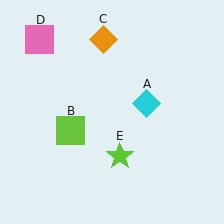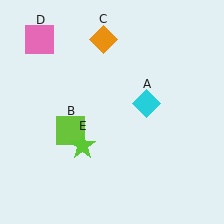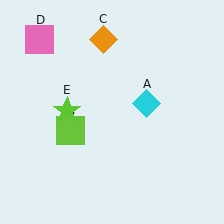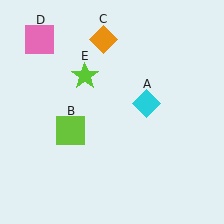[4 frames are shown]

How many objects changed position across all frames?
1 object changed position: lime star (object E).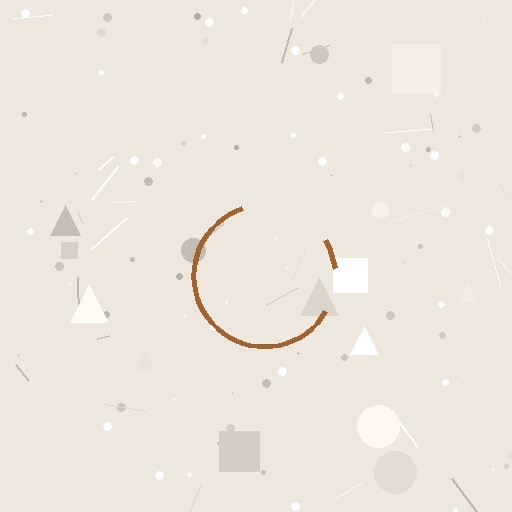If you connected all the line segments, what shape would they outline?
They would outline a circle.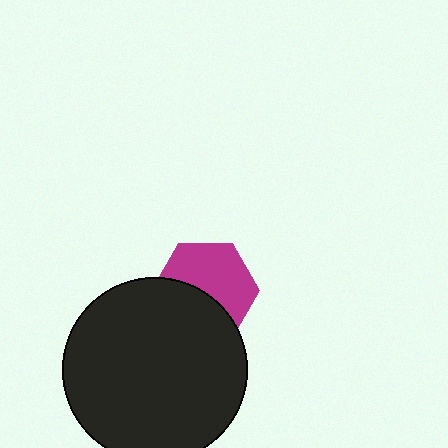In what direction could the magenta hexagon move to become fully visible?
The magenta hexagon could move up. That would shift it out from behind the black circle entirely.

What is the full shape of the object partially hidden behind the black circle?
The partially hidden object is a magenta hexagon.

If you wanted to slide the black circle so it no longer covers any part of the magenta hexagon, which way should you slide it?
Slide it down — that is the most direct way to separate the two shapes.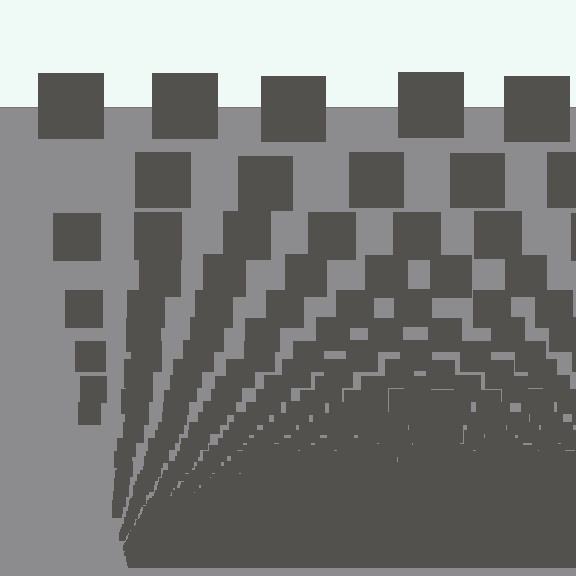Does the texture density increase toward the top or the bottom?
Density increases toward the bottom.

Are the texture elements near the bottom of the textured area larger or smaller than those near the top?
Smaller. The gradient is inverted — elements near the bottom are smaller and denser.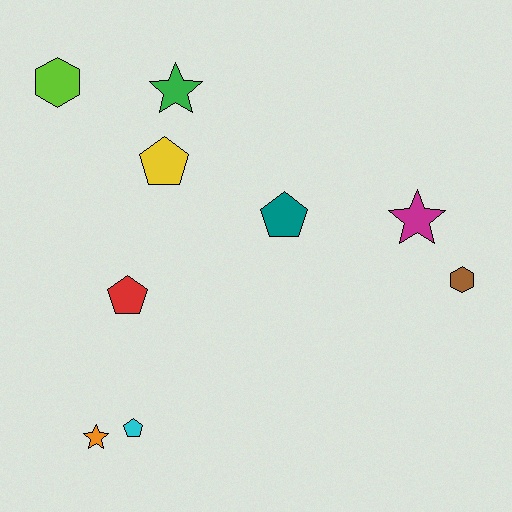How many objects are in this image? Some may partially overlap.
There are 9 objects.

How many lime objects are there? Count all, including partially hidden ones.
There is 1 lime object.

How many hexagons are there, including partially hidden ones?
There are 2 hexagons.